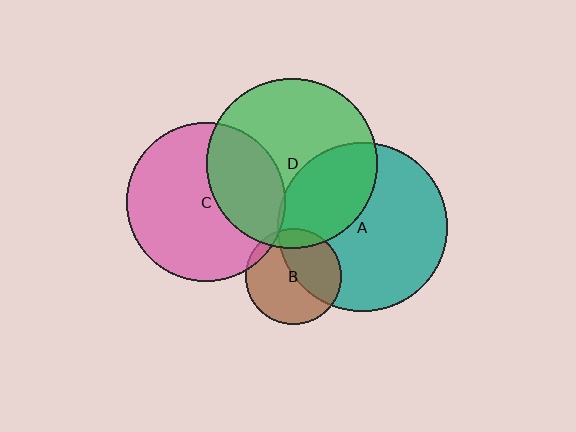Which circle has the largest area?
Circle D (green).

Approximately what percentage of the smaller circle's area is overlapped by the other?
Approximately 5%.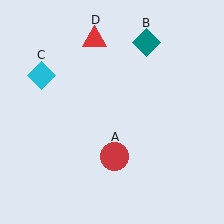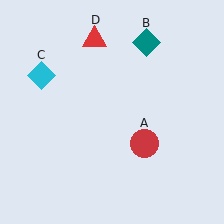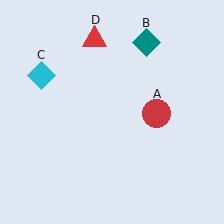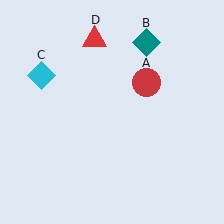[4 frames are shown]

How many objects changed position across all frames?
1 object changed position: red circle (object A).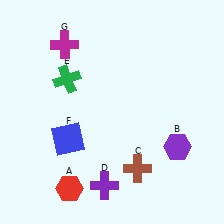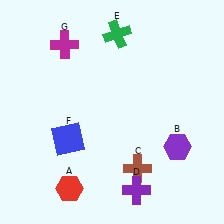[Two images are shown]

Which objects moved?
The objects that moved are: the purple cross (D), the green cross (E).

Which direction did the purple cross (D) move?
The purple cross (D) moved right.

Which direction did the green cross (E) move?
The green cross (E) moved right.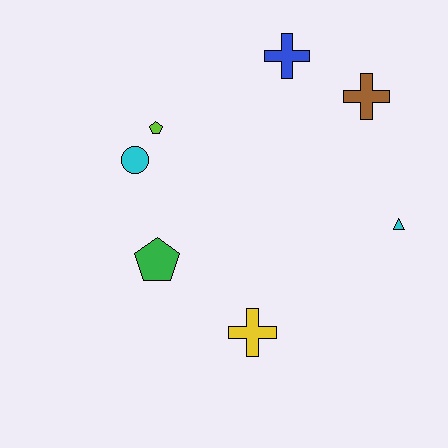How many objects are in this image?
There are 7 objects.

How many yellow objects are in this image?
There is 1 yellow object.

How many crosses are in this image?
There are 3 crosses.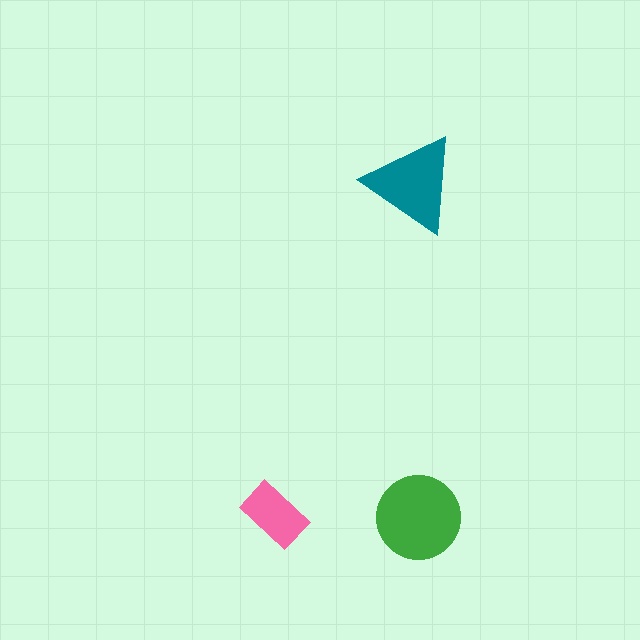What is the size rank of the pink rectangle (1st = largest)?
3rd.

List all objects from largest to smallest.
The green circle, the teal triangle, the pink rectangle.